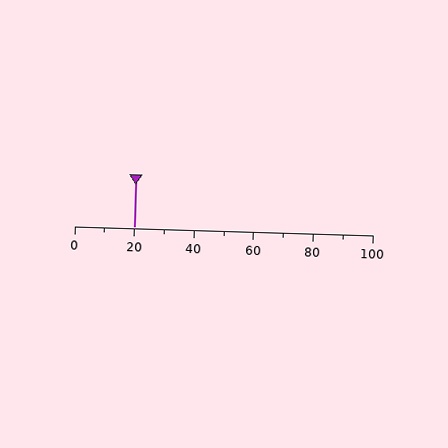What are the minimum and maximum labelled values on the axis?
The axis runs from 0 to 100.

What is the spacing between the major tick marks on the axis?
The major ticks are spaced 20 apart.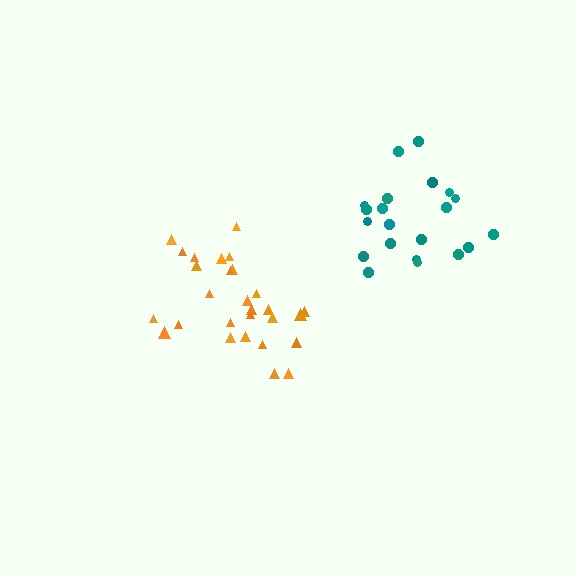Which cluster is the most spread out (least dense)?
Teal.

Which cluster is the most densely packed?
Orange.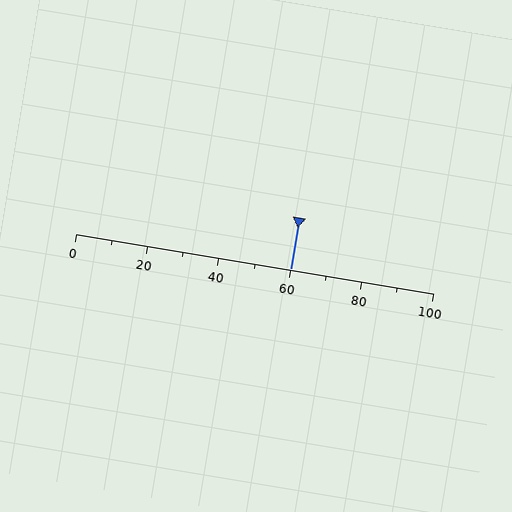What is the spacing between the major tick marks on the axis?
The major ticks are spaced 20 apart.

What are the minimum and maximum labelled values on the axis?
The axis runs from 0 to 100.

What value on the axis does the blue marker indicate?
The marker indicates approximately 60.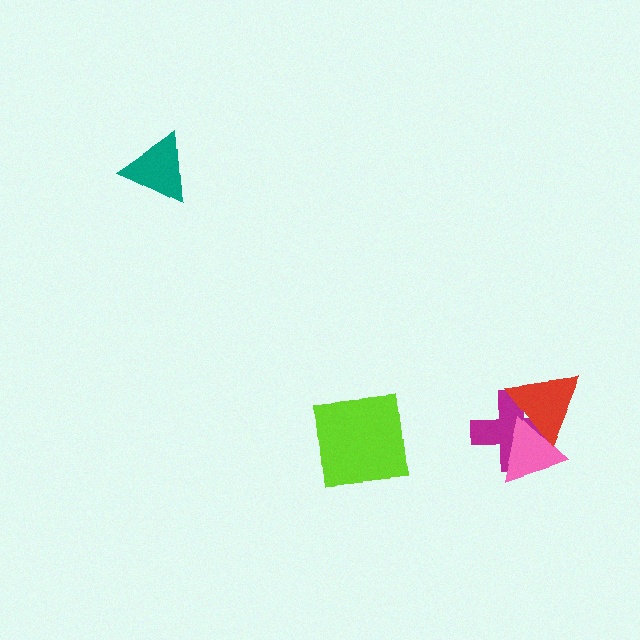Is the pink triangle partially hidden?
Yes, it is partially covered by another shape.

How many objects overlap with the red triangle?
2 objects overlap with the red triangle.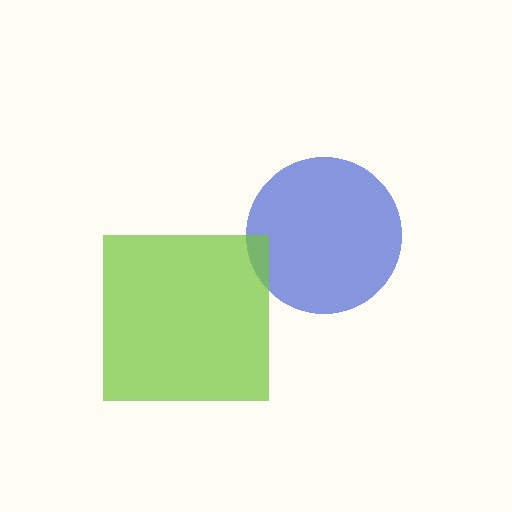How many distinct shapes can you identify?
There are 2 distinct shapes: a blue circle, a lime square.